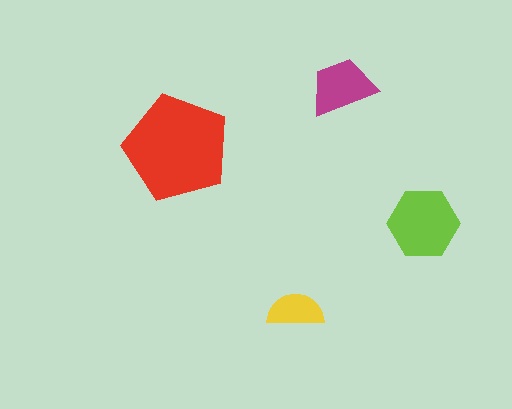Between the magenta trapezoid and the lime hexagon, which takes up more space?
The lime hexagon.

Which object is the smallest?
The yellow semicircle.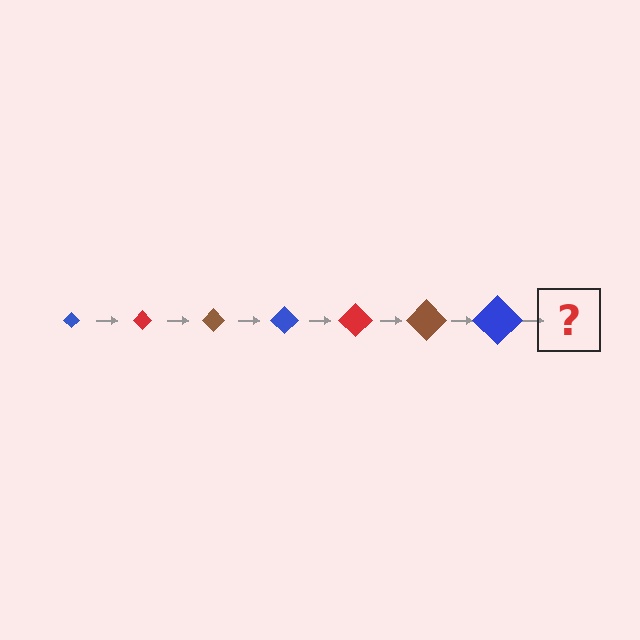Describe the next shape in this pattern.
It should be a red diamond, larger than the previous one.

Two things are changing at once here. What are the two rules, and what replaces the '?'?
The two rules are that the diamond grows larger each step and the color cycles through blue, red, and brown. The '?' should be a red diamond, larger than the previous one.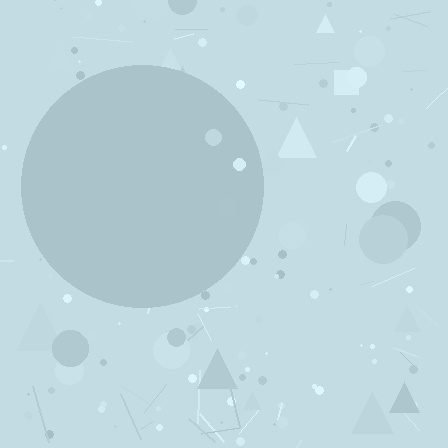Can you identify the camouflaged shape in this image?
The camouflaged shape is a circle.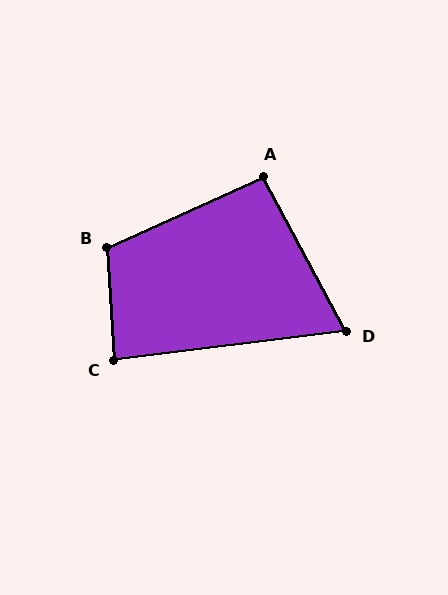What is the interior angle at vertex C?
Approximately 86 degrees (approximately right).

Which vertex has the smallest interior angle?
D, at approximately 69 degrees.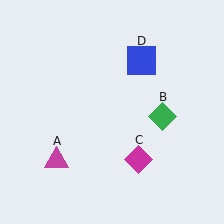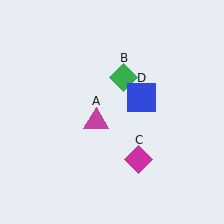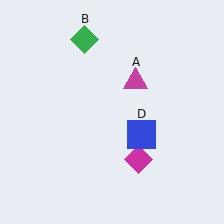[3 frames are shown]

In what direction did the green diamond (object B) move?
The green diamond (object B) moved up and to the left.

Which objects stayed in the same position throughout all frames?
Magenta diamond (object C) remained stationary.